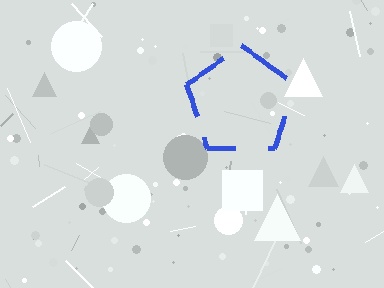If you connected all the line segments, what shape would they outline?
They would outline a pentagon.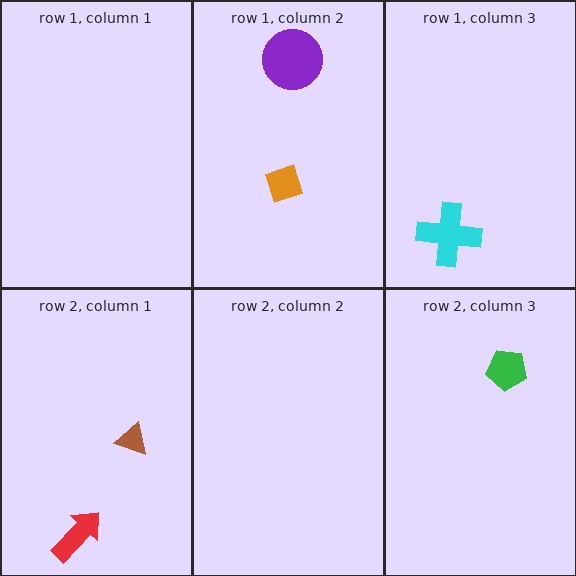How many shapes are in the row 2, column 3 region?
1.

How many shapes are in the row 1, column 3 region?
1.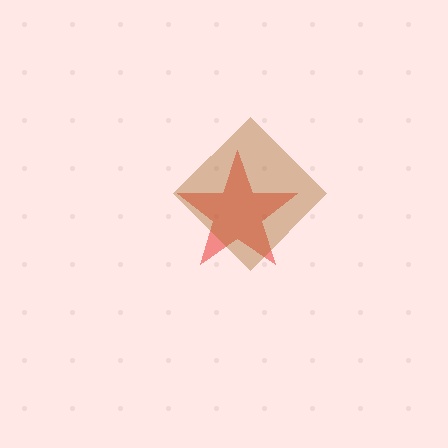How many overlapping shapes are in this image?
There are 2 overlapping shapes in the image.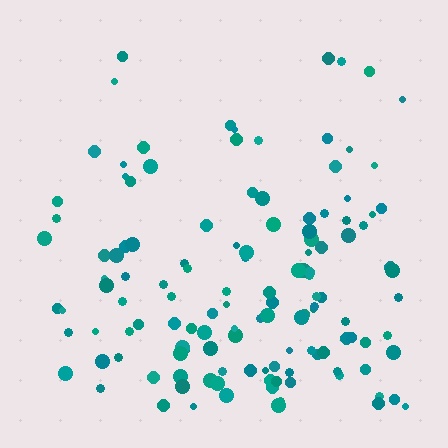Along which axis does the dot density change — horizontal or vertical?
Vertical.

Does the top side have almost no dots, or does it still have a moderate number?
Still a moderate number, just noticeably fewer than the bottom.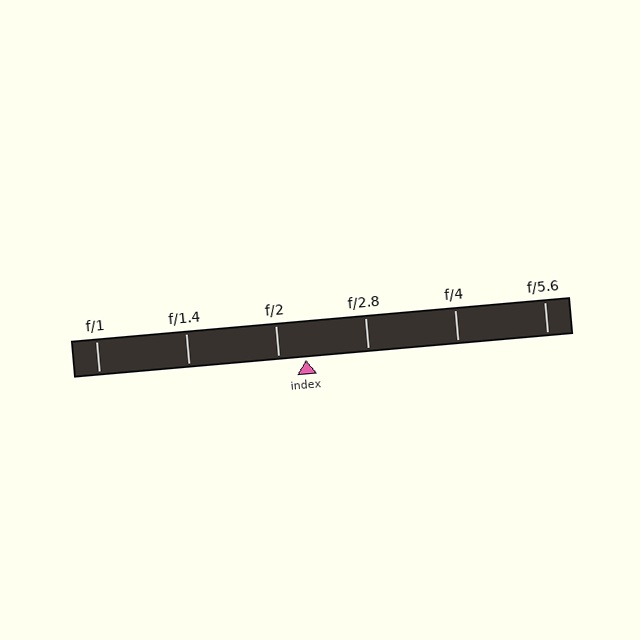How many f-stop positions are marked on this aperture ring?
There are 6 f-stop positions marked.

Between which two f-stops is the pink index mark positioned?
The index mark is between f/2 and f/2.8.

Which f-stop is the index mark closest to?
The index mark is closest to f/2.